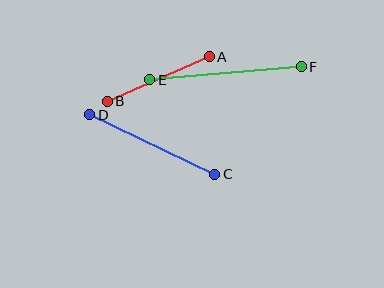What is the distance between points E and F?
The distance is approximately 152 pixels.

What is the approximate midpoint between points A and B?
The midpoint is at approximately (158, 79) pixels.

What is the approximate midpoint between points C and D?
The midpoint is at approximately (152, 145) pixels.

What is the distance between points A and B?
The distance is approximately 111 pixels.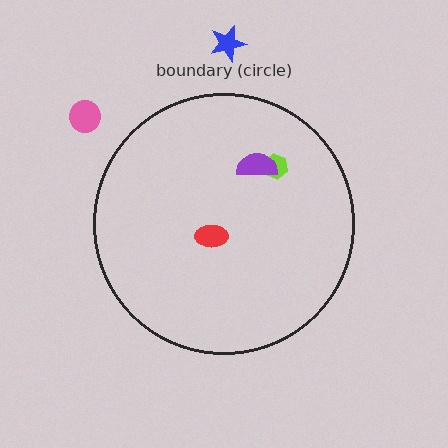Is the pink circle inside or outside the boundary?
Outside.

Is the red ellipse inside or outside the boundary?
Inside.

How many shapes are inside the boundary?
3 inside, 2 outside.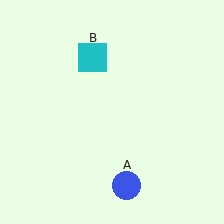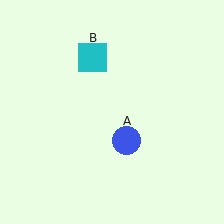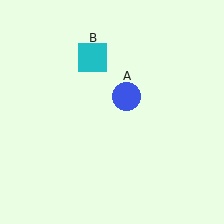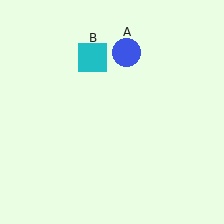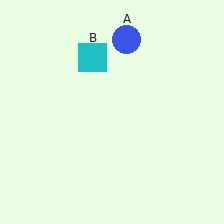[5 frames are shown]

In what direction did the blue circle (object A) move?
The blue circle (object A) moved up.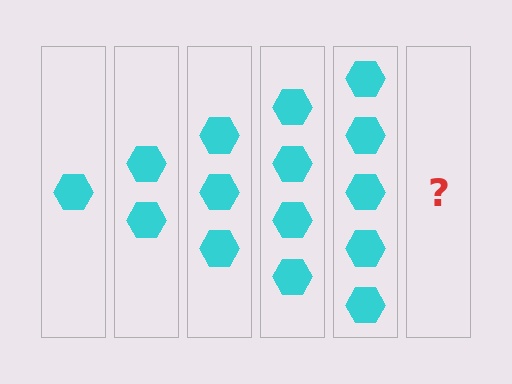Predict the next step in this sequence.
The next step is 6 hexagons.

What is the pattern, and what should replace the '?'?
The pattern is that each step adds one more hexagon. The '?' should be 6 hexagons.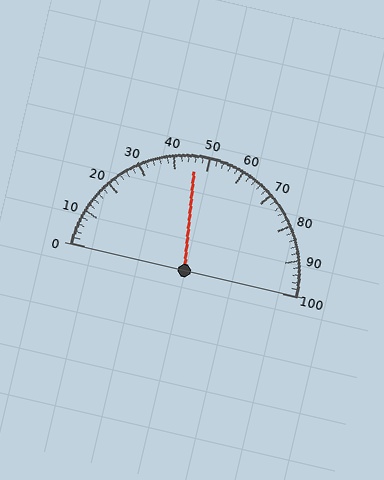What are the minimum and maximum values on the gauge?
The gauge ranges from 0 to 100.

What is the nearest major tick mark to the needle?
The nearest major tick mark is 50.